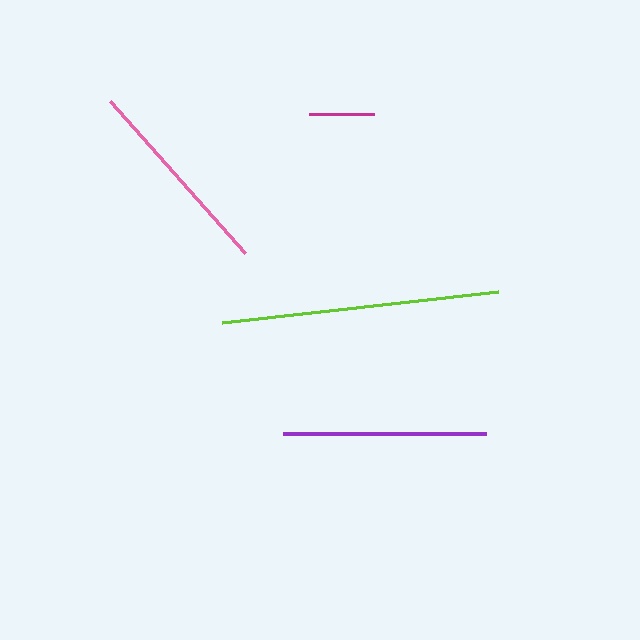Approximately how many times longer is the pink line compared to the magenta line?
The pink line is approximately 3.1 times the length of the magenta line.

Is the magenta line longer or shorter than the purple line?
The purple line is longer than the magenta line.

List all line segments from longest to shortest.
From longest to shortest: lime, pink, purple, magenta.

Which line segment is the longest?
The lime line is the longest at approximately 278 pixels.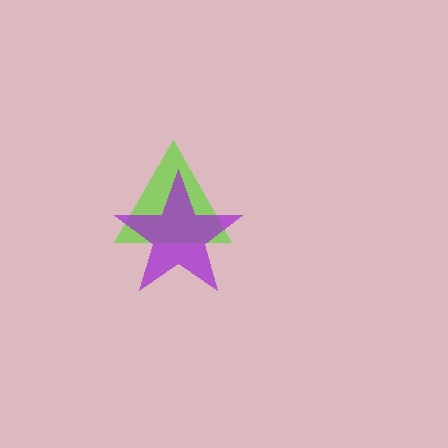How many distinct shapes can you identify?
There are 2 distinct shapes: a lime triangle, a purple star.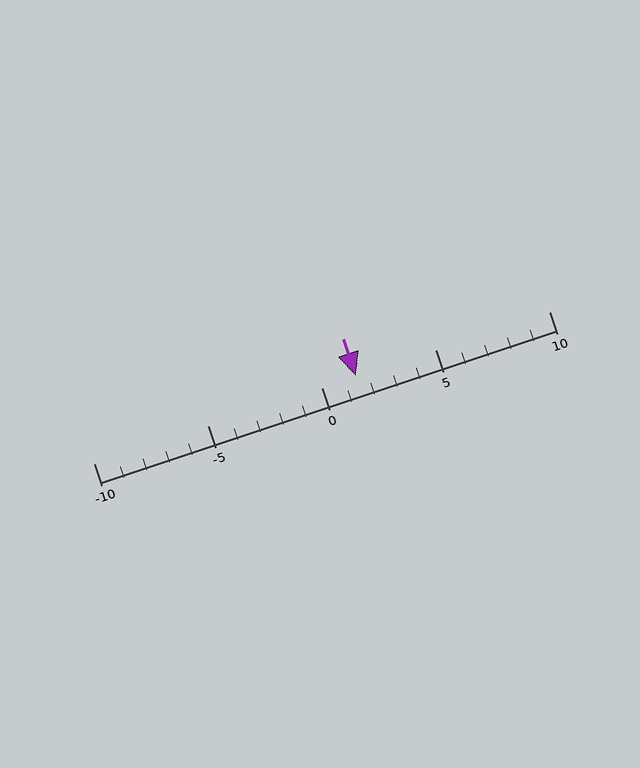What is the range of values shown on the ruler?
The ruler shows values from -10 to 10.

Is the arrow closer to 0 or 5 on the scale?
The arrow is closer to 0.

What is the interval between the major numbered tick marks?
The major tick marks are spaced 5 units apart.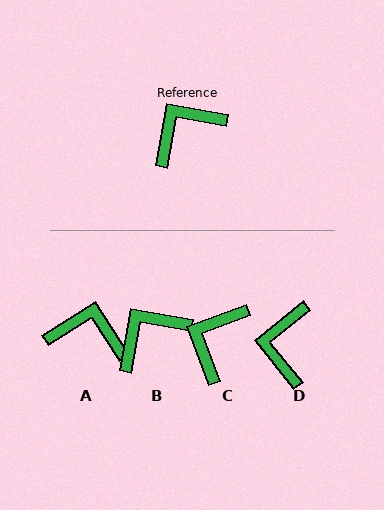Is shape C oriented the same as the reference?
No, it is off by about 30 degrees.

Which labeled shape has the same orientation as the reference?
B.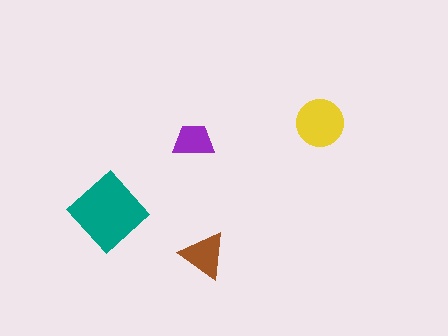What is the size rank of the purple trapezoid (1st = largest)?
4th.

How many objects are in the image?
There are 4 objects in the image.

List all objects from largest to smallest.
The teal diamond, the yellow circle, the brown triangle, the purple trapezoid.